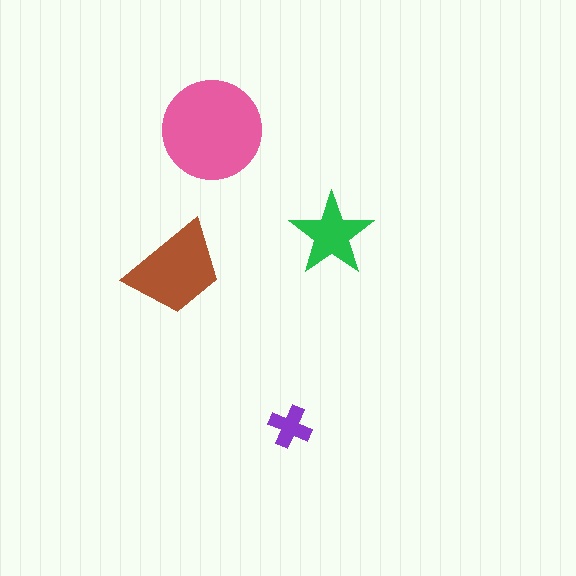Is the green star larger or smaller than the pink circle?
Smaller.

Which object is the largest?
The pink circle.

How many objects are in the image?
There are 4 objects in the image.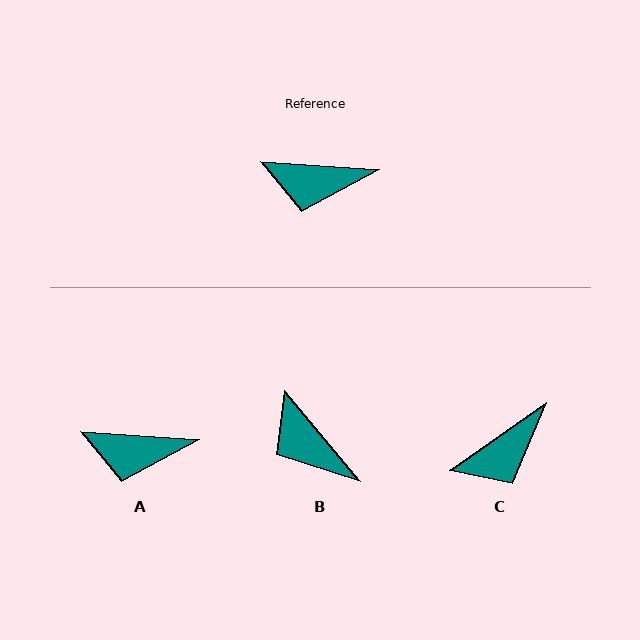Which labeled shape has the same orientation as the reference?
A.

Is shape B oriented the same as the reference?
No, it is off by about 46 degrees.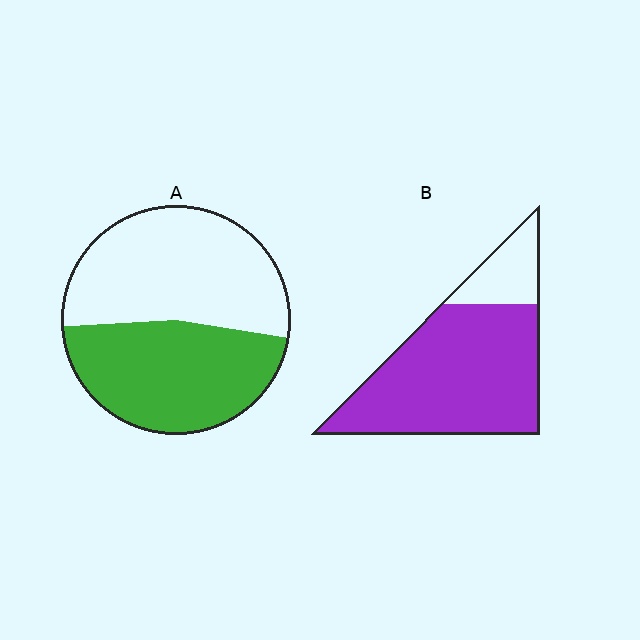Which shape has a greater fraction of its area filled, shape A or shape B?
Shape B.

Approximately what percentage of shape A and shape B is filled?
A is approximately 45% and B is approximately 80%.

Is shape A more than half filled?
Roughly half.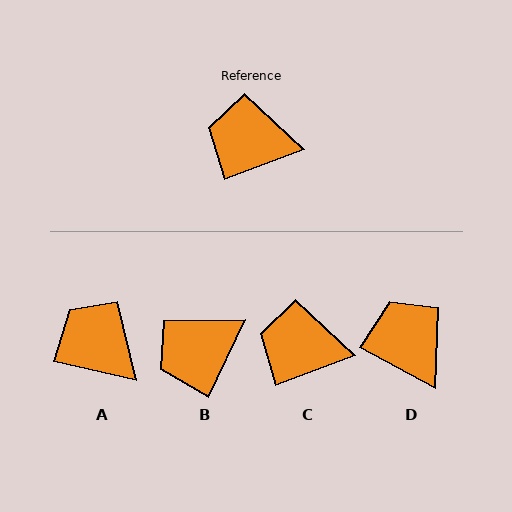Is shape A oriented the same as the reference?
No, it is off by about 34 degrees.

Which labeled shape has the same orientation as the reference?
C.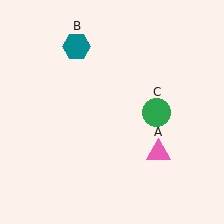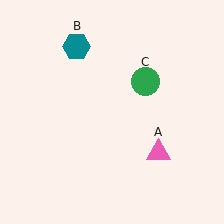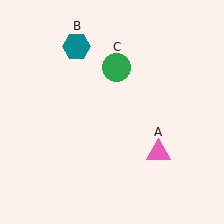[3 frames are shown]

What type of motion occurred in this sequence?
The green circle (object C) rotated counterclockwise around the center of the scene.